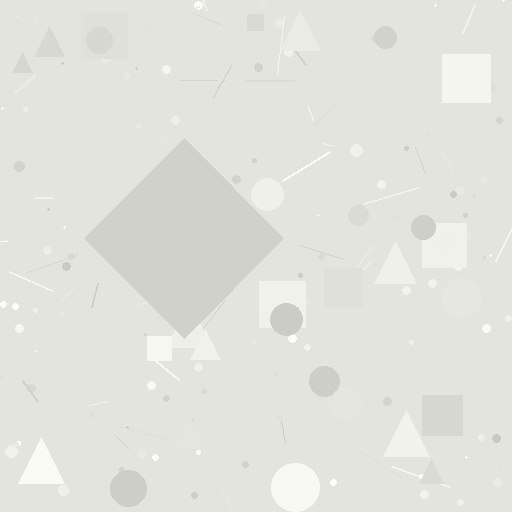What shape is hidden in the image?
A diamond is hidden in the image.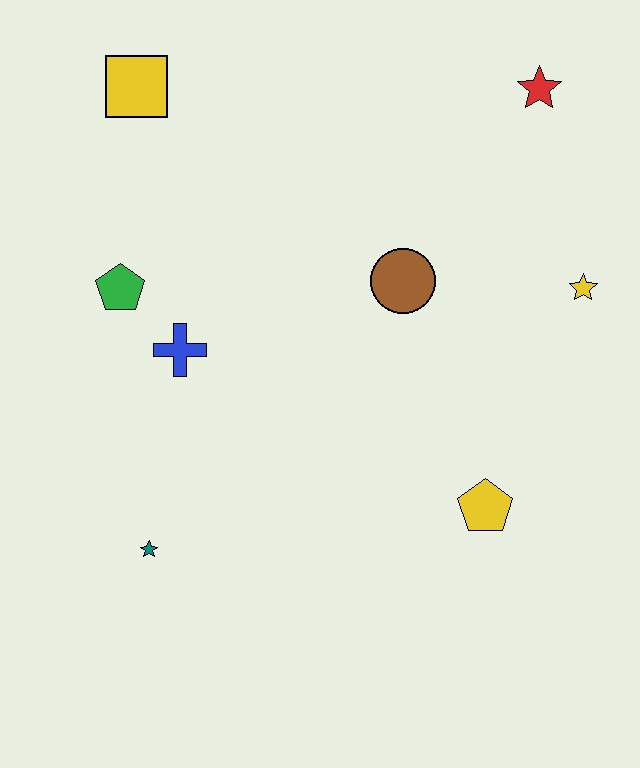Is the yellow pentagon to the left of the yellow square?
No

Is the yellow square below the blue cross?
No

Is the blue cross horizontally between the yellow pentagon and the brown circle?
No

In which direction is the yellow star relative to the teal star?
The yellow star is to the right of the teal star.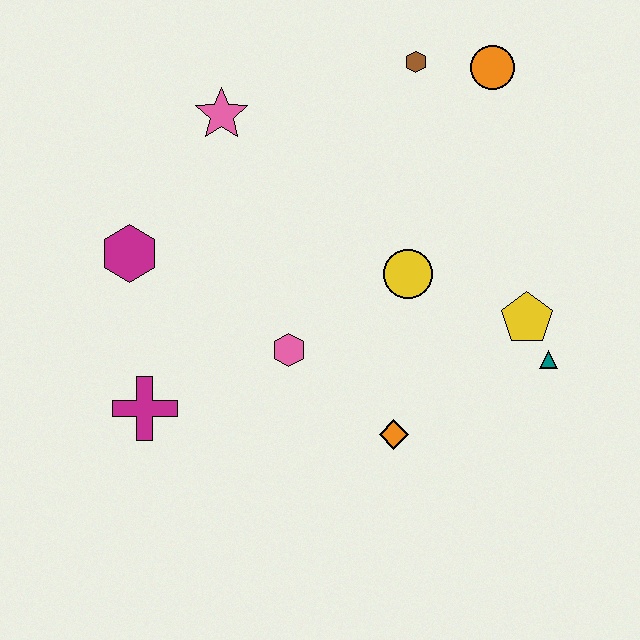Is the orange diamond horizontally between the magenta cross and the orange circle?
Yes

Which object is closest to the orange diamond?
The pink hexagon is closest to the orange diamond.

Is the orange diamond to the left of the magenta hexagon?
No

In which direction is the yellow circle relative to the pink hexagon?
The yellow circle is to the right of the pink hexagon.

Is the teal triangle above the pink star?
No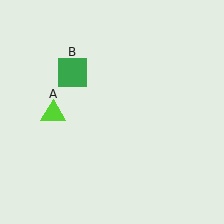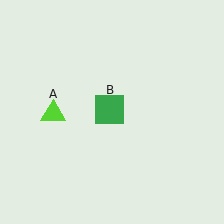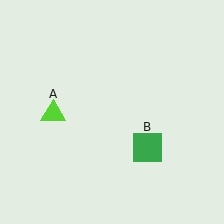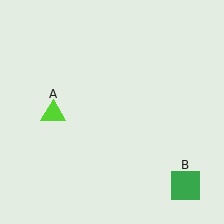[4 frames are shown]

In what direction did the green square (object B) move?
The green square (object B) moved down and to the right.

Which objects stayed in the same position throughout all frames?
Lime triangle (object A) remained stationary.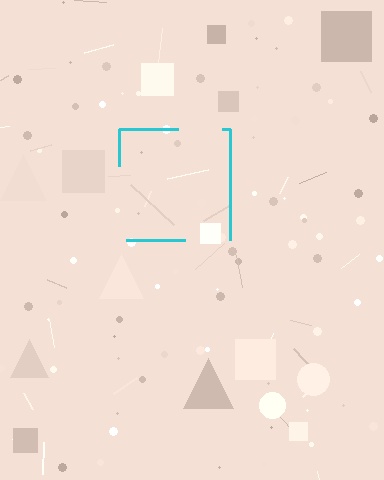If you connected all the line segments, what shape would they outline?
They would outline a square.